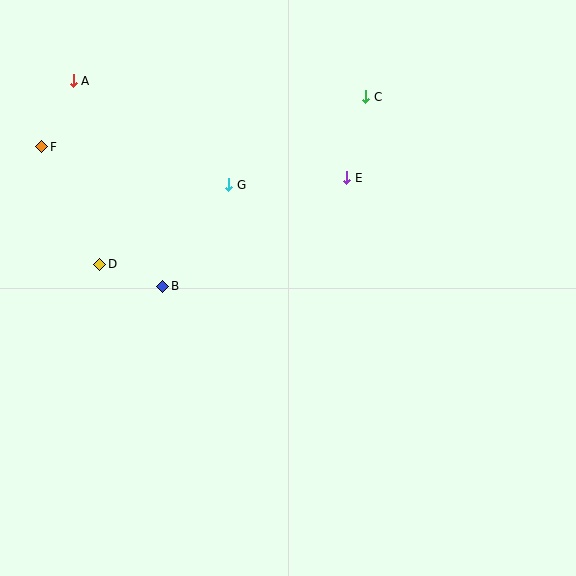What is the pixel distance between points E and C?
The distance between E and C is 83 pixels.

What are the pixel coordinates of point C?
Point C is at (366, 97).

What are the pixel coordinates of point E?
Point E is at (347, 178).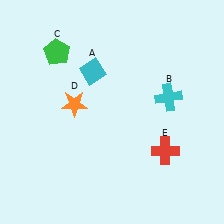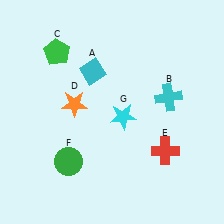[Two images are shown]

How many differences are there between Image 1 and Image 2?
There are 2 differences between the two images.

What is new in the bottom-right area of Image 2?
A cyan star (G) was added in the bottom-right area of Image 2.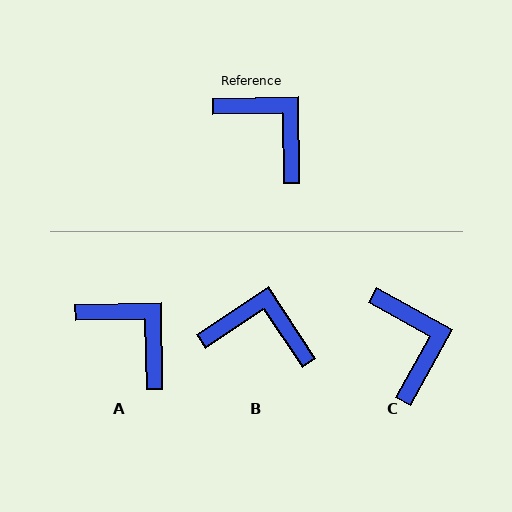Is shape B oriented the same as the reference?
No, it is off by about 33 degrees.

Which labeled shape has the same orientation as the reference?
A.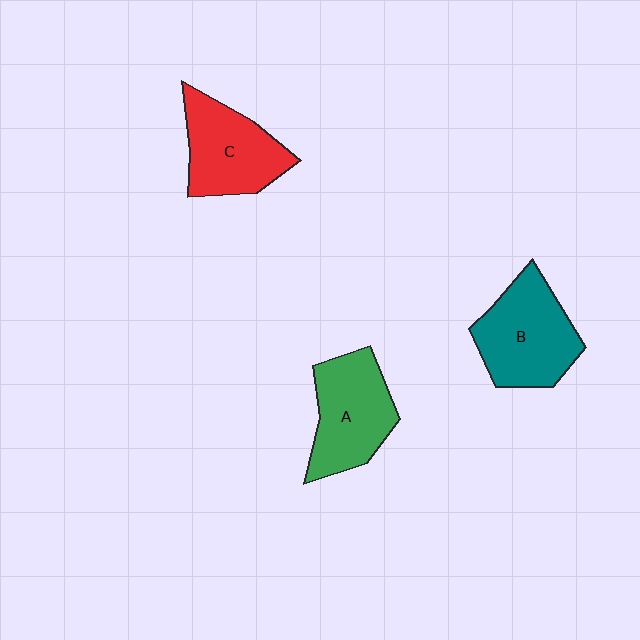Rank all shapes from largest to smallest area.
From largest to smallest: B (teal), A (green), C (red).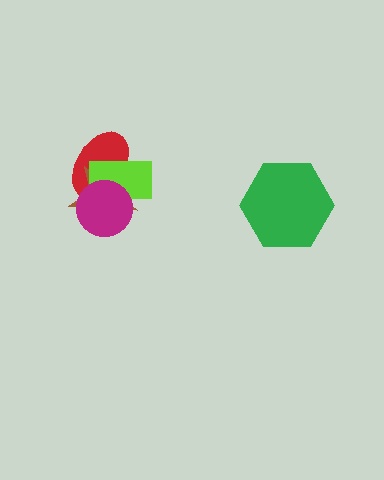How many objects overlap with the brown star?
3 objects overlap with the brown star.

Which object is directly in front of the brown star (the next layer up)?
The lime rectangle is directly in front of the brown star.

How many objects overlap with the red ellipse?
3 objects overlap with the red ellipse.